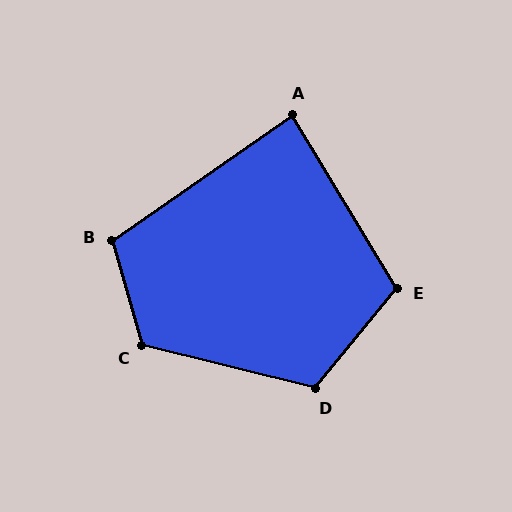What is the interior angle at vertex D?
Approximately 116 degrees (obtuse).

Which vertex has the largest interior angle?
C, at approximately 120 degrees.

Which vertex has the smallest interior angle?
A, at approximately 87 degrees.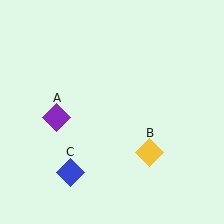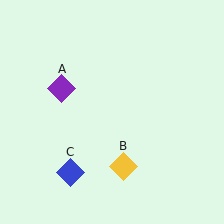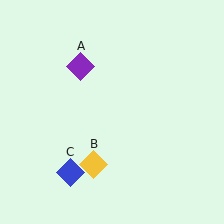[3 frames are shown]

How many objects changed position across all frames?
2 objects changed position: purple diamond (object A), yellow diamond (object B).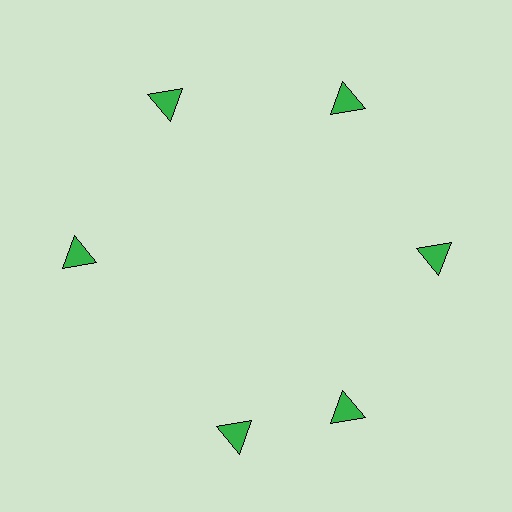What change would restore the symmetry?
The symmetry would be restored by rotating it back into even spacing with its neighbors so that all 6 triangles sit at equal angles and equal distance from the center.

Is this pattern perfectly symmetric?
No. The 6 green triangles are arranged in a ring, but one element near the 7 o'clock position is rotated out of alignment along the ring, breaking the 6-fold rotational symmetry.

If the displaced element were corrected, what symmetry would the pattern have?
It would have 6-fold rotational symmetry — the pattern would map onto itself every 60 degrees.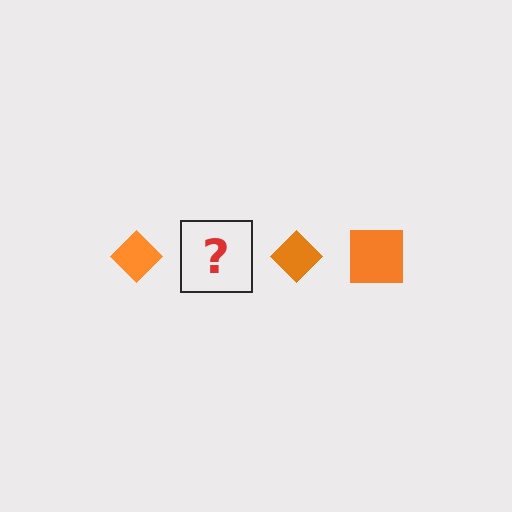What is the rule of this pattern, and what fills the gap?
The rule is that the pattern cycles through diamond, square shapes in orange. The gap should be filled with an orange square.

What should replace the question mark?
The question mark should be replaced with an orange square.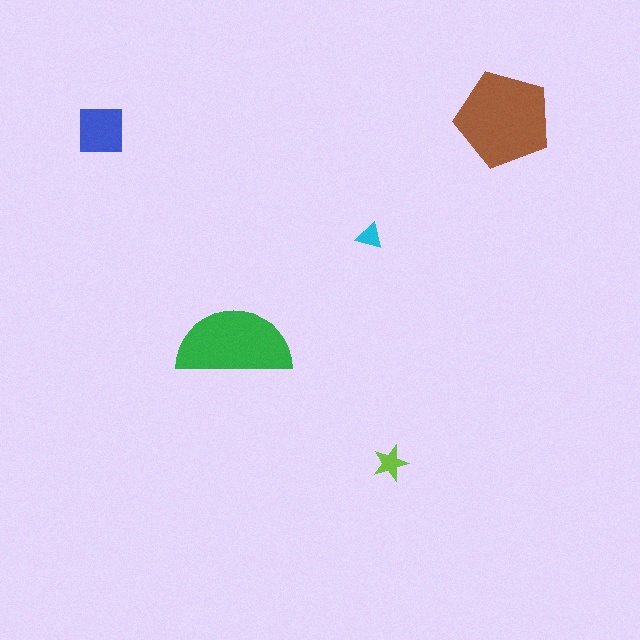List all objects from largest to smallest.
The brown pentagon, the green semicircle, the blue square, the lime star, the cyan triangle.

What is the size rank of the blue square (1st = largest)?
3rd.